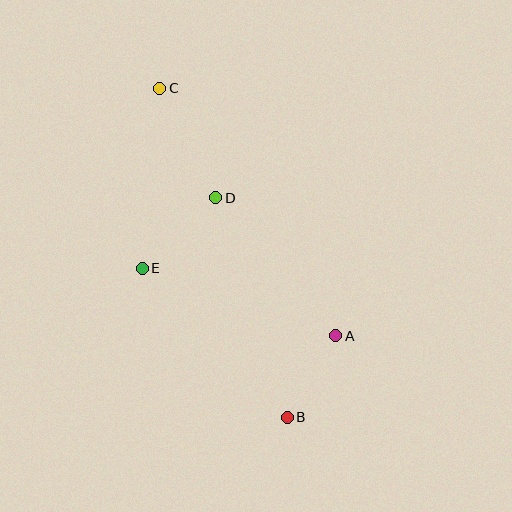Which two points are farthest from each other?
Points B and C are farthest from each other.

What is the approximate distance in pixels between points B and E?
The distance between B and E is approximately 208 pixels.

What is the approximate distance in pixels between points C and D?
The distance between C and D is approximately 123 pixels.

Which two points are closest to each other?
Points A and B are closest to each other.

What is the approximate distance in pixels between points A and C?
The distance between A and C is approximately 304 pixels.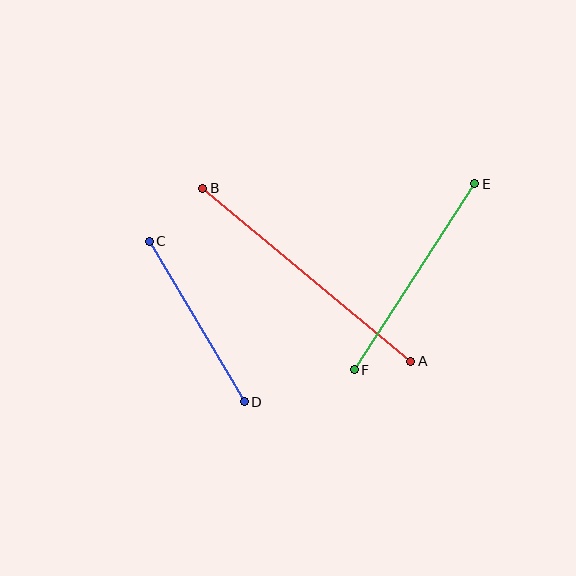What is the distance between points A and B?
The distance is approximately 270 pixels.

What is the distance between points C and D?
The distance is approximately 187 pixels.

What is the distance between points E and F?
The distance is approximately 221 pixels.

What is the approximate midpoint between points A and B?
The midpoint is at approximately (307, 275) pixels.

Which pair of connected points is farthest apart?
Points A and B are farthest apart.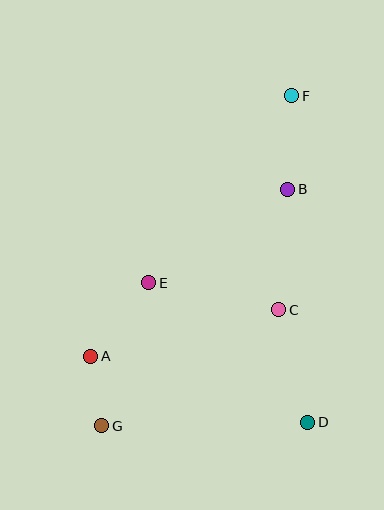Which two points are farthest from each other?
Points F and G are farthest from each other.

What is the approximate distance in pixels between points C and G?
The distance between C and G is approximately 211 pixels.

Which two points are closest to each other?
Points A and G are closest to each other.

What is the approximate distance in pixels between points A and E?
The distance between A and E is approximately 94 pixels.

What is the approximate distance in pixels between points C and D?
The distance between C and D is approximately 116 pixels.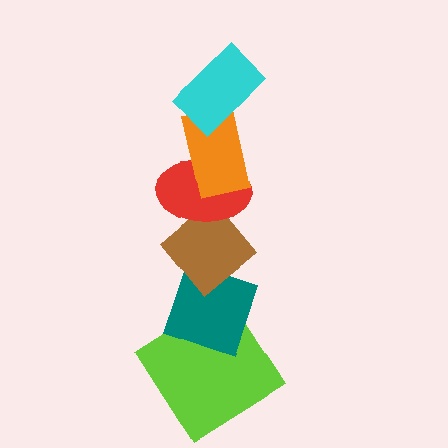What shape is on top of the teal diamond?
The brown diamond is on top of the teal diamond.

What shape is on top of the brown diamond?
The red ellipse is on top of the brown diamond.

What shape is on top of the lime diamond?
The teal diamond is on top of the lime diamond.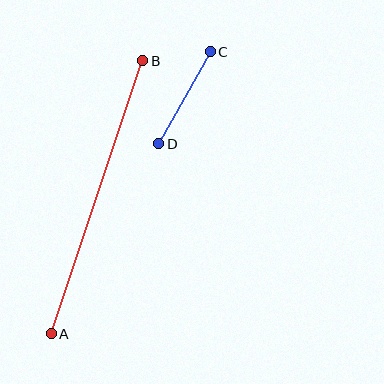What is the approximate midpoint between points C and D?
The midpoint is at approximately (184, 98) pixels.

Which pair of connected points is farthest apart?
Points A and B are farthest apart.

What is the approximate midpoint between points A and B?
The midpoint is at approximately (97, 197) pixels.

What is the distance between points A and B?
The distance is approximately 288 pixels.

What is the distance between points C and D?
The distance is approximately 105 pixels.